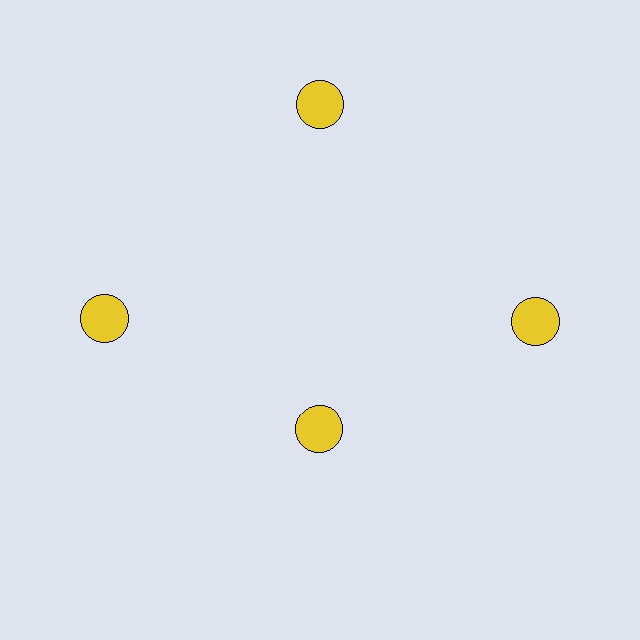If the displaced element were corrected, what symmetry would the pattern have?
It would have 4-fold rotational symmetry — the pattern would map onto itself every 90 degrees.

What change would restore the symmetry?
The symmetry would be restored by moving it outward, back onto the ring so that all 4 circles sit at equal angles and equal distance from the center.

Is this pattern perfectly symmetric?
No. The 4 yellow circles are arranged in a ring, but one element near the 6 o'clock position is pulled inward toward the center, breaking the 4-fold rotational symmetry.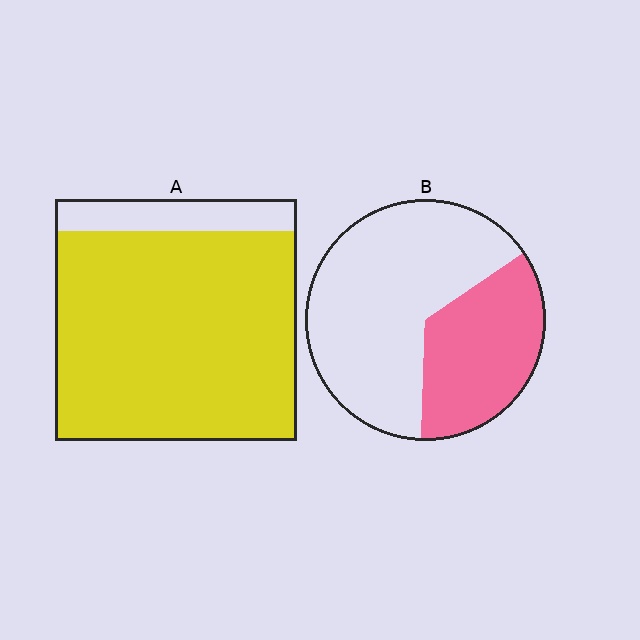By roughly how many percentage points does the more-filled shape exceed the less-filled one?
By roughly 50 percentage points (A over B).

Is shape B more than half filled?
No.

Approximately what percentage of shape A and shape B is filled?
A is approximately 85% and B is approximately 35%.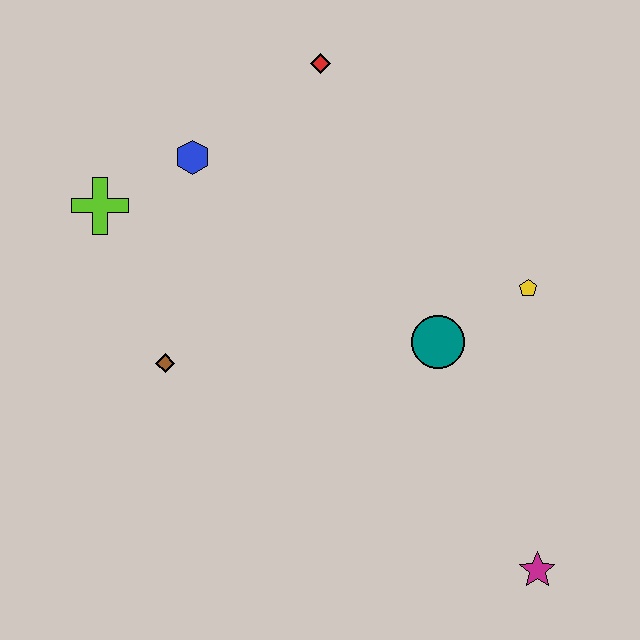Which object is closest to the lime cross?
The blue hexagon is closest to the lime cross.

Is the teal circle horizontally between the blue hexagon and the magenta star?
Yes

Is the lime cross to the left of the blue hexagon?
Yes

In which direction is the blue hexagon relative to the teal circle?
The blue hexagon is to the left of the teal circle.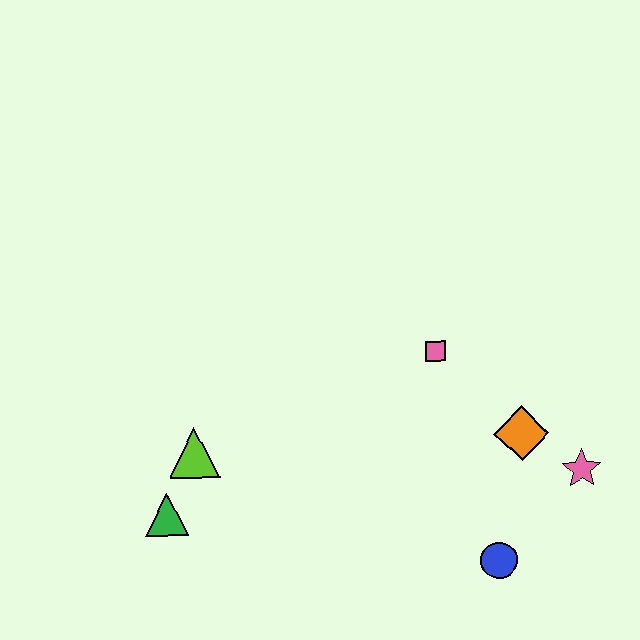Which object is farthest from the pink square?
The green triangle is farthest from the pink square.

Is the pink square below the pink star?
No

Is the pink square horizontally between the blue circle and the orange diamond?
No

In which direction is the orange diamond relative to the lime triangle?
The orange diamond is to the right of the lime triangle.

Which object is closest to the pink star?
The orange diamond is closest to the pink star.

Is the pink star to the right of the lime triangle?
Yes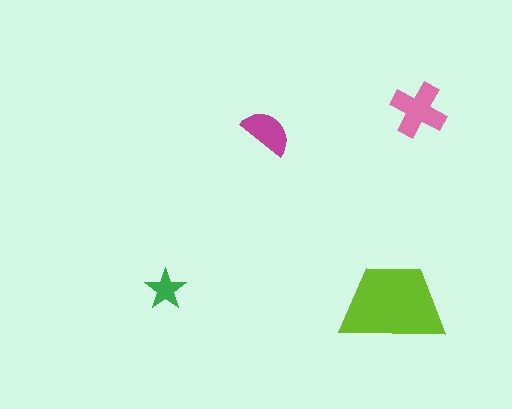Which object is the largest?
The lime trapezoid.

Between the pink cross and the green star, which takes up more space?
The pink cross.